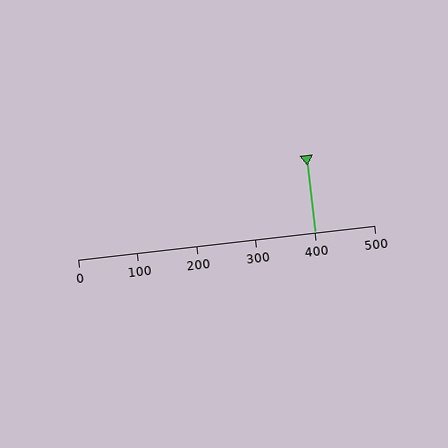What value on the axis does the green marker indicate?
The marker indicates approximately 400.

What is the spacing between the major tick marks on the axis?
The major ticks are spaced 100 apart.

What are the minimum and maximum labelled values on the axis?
The axis runs from 0 to 500.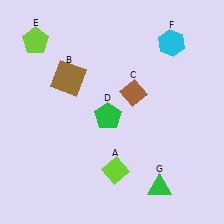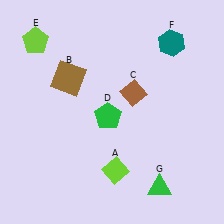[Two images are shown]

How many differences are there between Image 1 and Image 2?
There is 1 difference between the two images.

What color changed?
The hexagon (F) changed from cyan in Image 1 to teal in Image 2.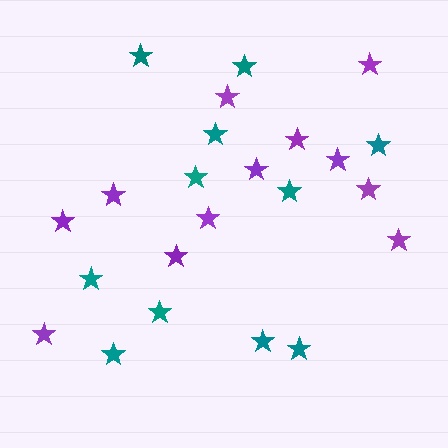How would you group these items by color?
There are 2 groups: one group of teal stars (11) and one group of purple stars (12).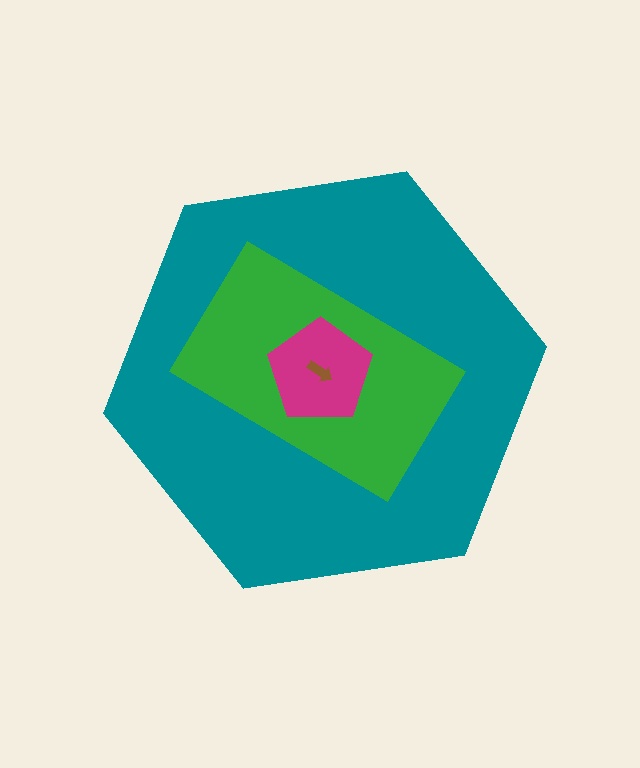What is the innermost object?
The brown arrow.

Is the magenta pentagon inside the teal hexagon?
Yes.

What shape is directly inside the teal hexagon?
The green rectangle.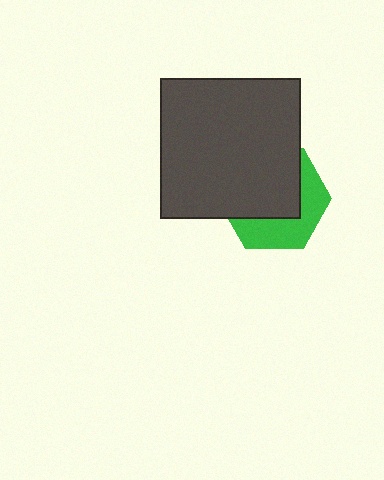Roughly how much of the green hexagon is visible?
A small part of it is visible (roughly 40%).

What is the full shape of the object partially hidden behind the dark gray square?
The partially hidden object is a green hexagon.